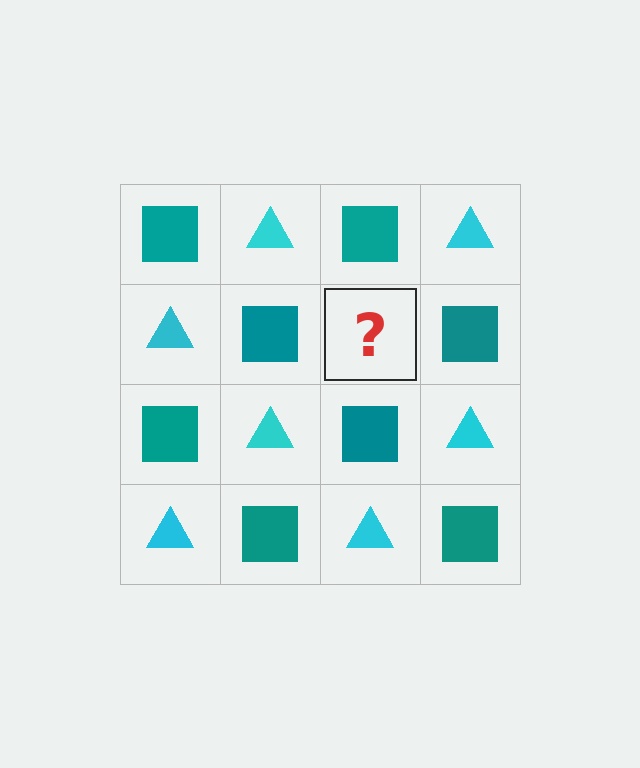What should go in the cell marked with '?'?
The missing cell should contain a cyan triangle.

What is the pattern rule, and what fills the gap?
The rule is that it alternates teal square and cyan triangle in a checkerboard pattern. The gap should be filled with a cyan triangle.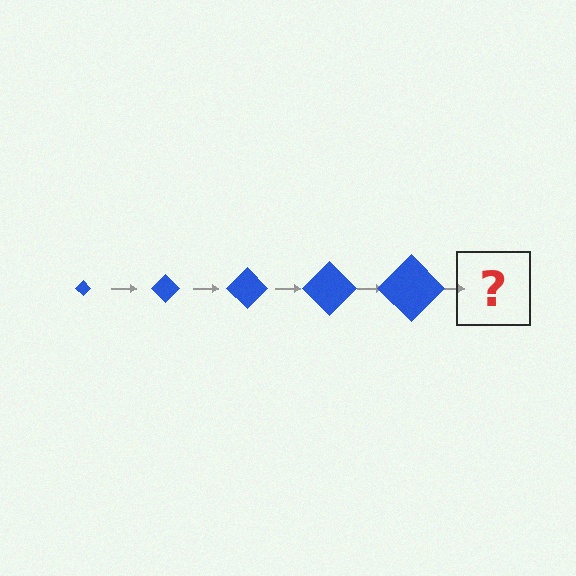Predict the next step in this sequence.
The next step is a blue diamond, larger than the previous one.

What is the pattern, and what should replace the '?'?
The pattern is that the diamond gets progressively larger each step. The '?' should be a blue diamond, larger than the previous one.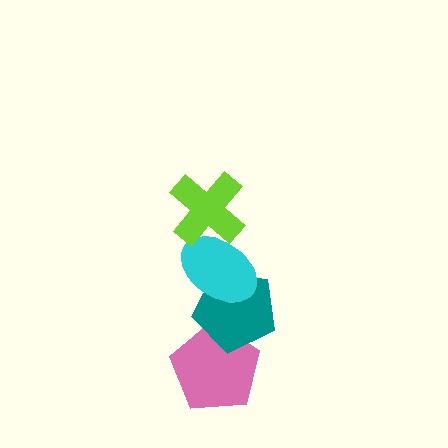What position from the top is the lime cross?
The lime cross is 1st from the top.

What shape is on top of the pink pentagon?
The teal pentagon is on top of the pink pentagon.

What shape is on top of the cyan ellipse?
The lime cross is on top of the cyan ellipse.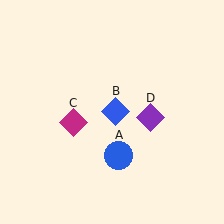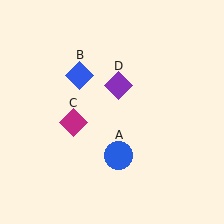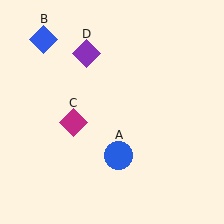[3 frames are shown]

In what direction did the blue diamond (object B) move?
The blue diamond (object B) moved up and to the left.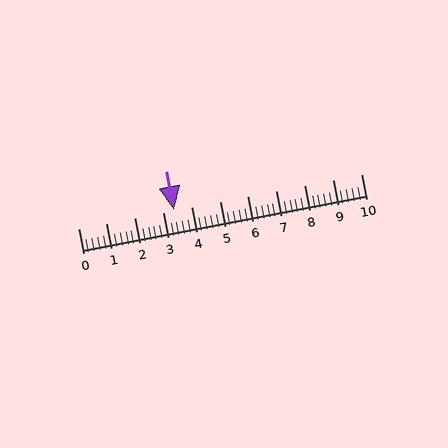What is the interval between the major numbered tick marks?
The major tick marks are spaced 1 units apart.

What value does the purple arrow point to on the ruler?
The purple arrow points to approximately 3.4.